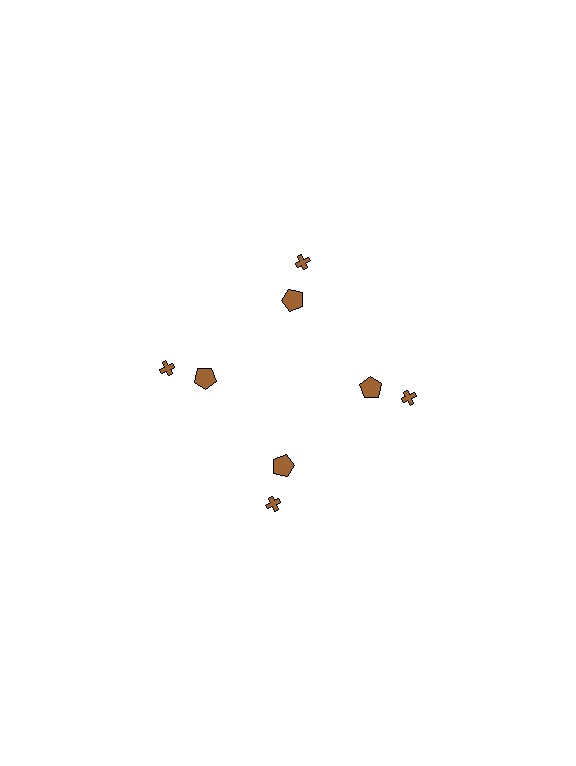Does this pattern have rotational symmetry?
Yes, this pattern has 4-fold rotational symmetry. It looks the same after rotating 90 degrees around the center.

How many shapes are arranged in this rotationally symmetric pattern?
There are 8 shapes, arranged in 4 groups of 2.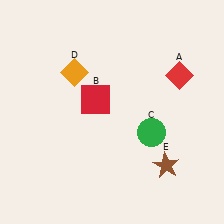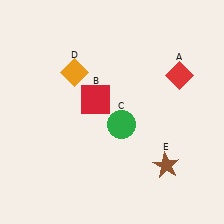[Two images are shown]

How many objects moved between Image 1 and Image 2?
1 object moved between the two images.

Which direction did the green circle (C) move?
The green circle (C) moved left.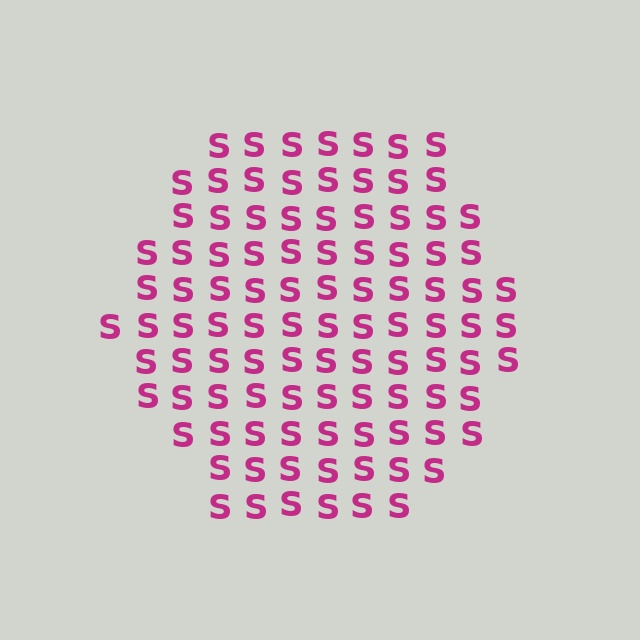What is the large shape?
The large shape is a hexagon.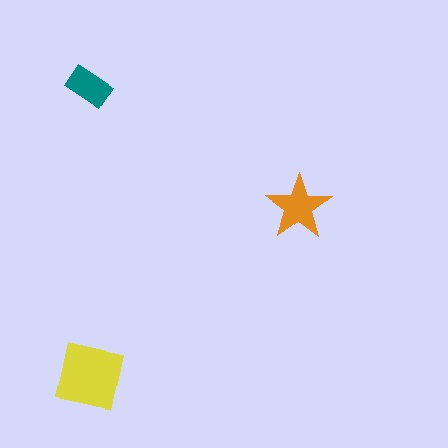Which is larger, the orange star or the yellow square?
The yellow square.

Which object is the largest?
The yellow square.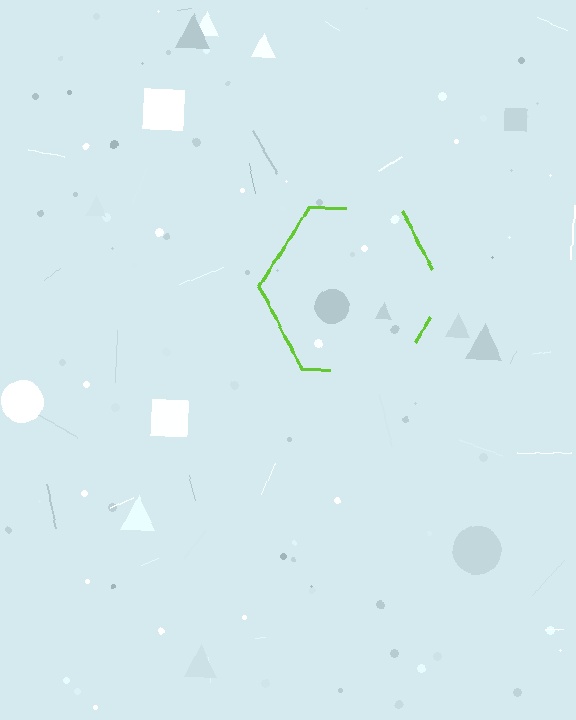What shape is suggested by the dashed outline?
The dashed outline suggests a hexagon.